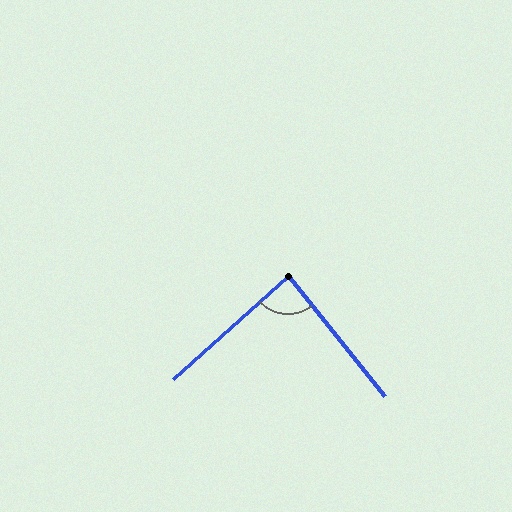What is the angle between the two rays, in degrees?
Approximately 87 degrees.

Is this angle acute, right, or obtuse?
It is approximately a right angle.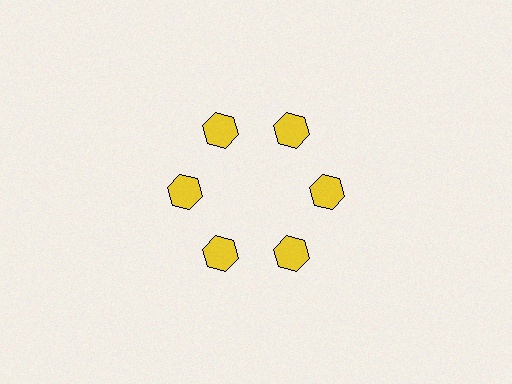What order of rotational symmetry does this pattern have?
This pattern has 6-fold rotational symmetry.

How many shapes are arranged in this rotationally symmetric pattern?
There are 6 shapes, arranged in 6 groups of 1.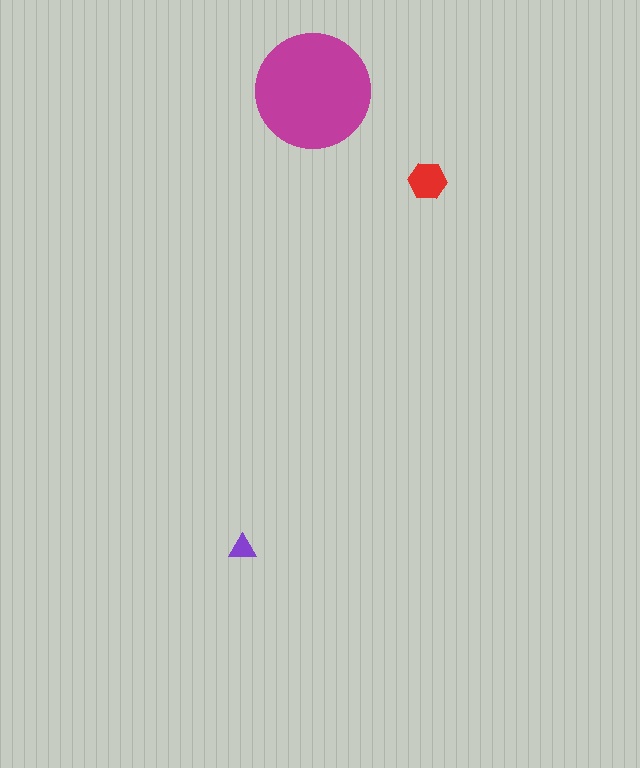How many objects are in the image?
There are 3 objects in the image.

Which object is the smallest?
The purple triangle.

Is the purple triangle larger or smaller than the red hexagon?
Smaller.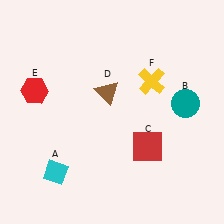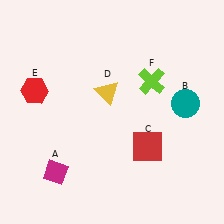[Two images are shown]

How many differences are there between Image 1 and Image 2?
There are 3 differences between the two images.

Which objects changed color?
A changed from cyan to magenta. D changed from brown to yellow. F changed from yellow to lime.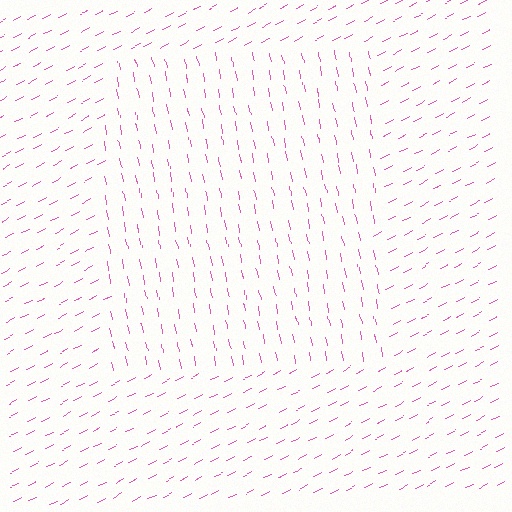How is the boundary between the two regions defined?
The boundary is defined purely by a change in line orientation (approximately 73 degrees difference). All lines are the same color and thickness.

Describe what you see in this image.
The image is filled with small pink line segments. A rectangle region in the image has lines oriented differently from the surrounding lines, creating a visible texture boundary.